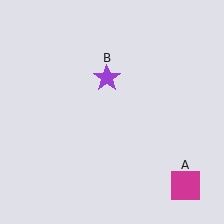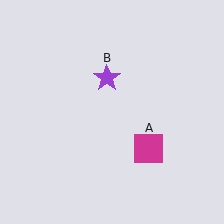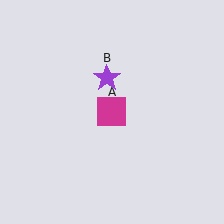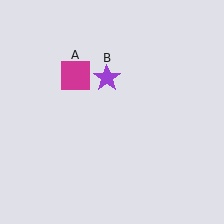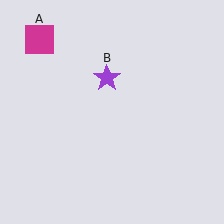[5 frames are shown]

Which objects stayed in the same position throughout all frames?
Purple star (object B) remained stationary.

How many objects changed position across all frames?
1 object changed position: magenta square (object A).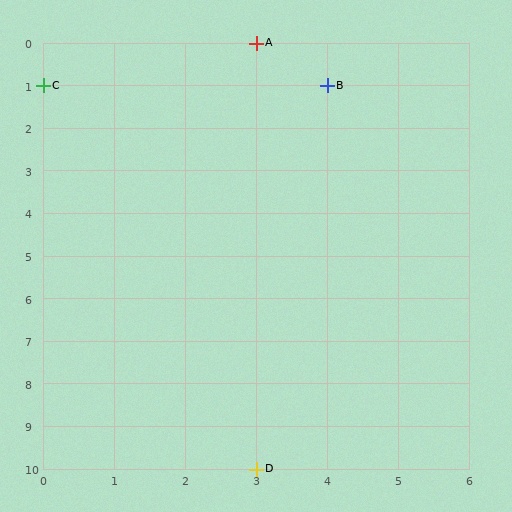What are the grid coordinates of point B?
Point B is at grid coordinates (4, 1).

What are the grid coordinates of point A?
Point A is at grid coordinates (3, 0).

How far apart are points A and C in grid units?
Points A and C are 3 columns and 1 row apart (about 3.2 grid units diagonally).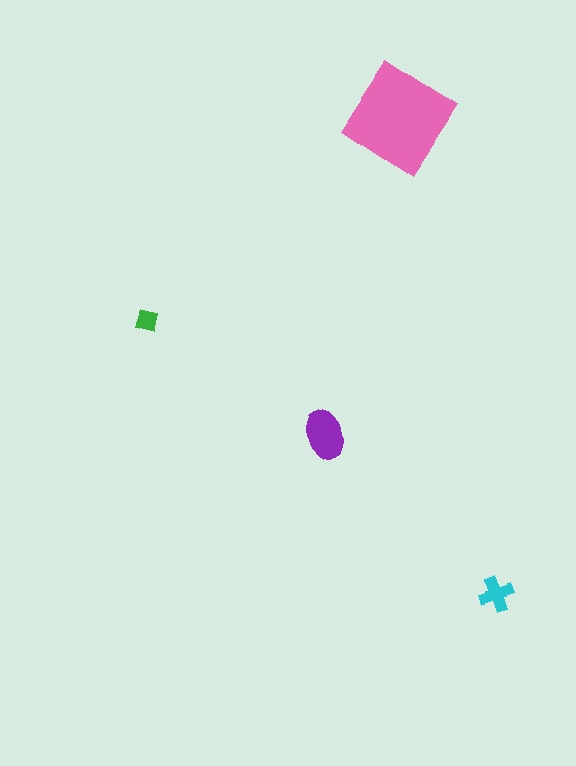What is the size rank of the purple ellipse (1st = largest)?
2nd.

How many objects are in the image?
There are 4 objects in the image.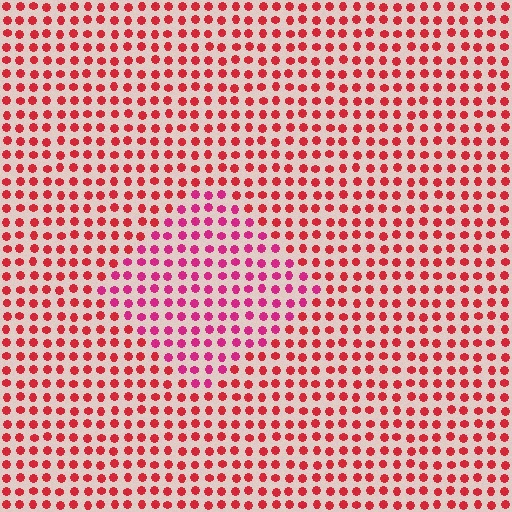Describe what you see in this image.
The image is filled with small red elements in a uniform arrangement. A diamond-shaped region is visible where the elements are tinted to a slightly different hue, forming a subtle color boundary.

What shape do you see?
I see a diamond.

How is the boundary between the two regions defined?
The boundary is defined purely by a slight shift in hue (about 28 degrees). Spacing, size, and orientation are identical on both sides.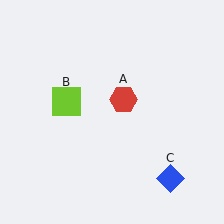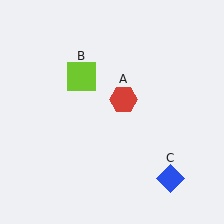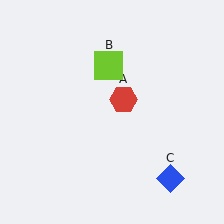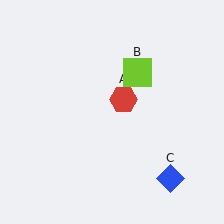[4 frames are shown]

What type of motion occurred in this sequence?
The lime square (object B) rotated clockwise around the center of the scene.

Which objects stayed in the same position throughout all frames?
Red hexagon (object A) and blue diamond (object C) remained stationary.